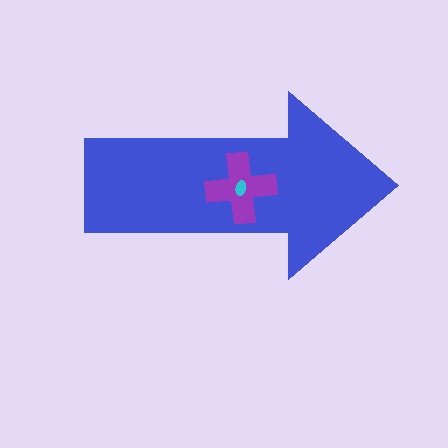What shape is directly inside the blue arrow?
The purple cross.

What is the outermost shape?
The blue arrow.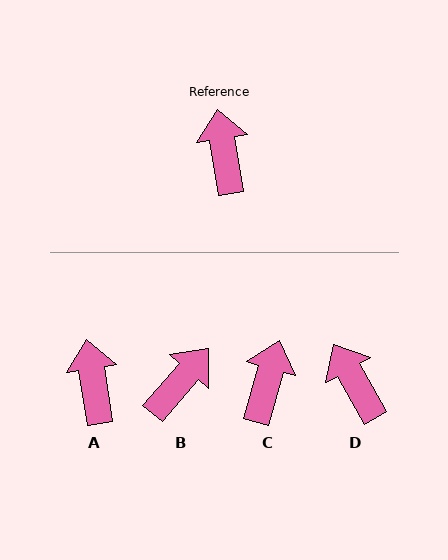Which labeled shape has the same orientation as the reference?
A.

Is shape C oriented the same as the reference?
No, it is off by about 25 degrees.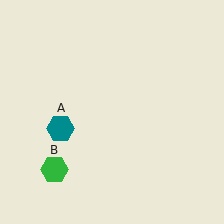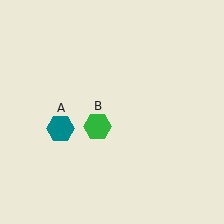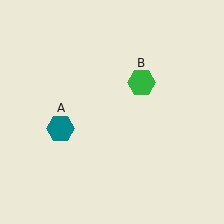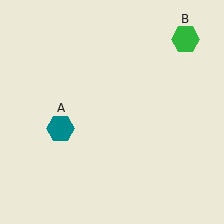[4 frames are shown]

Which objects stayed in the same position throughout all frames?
Teal hexagon (object A) remained stationary.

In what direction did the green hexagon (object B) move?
The green hexagon (object B) moved up and to the right.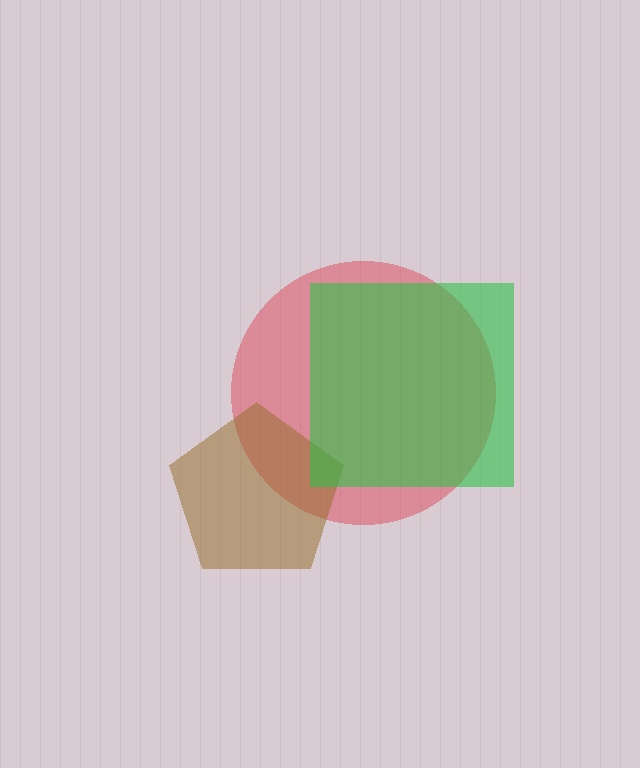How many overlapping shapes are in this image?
There are 3 overlapping shapes in the image.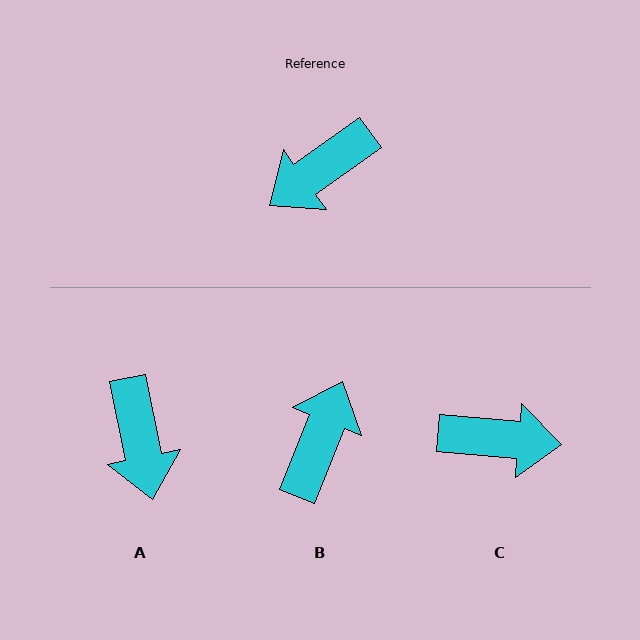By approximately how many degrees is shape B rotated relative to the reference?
Approximately 148 degrees clockwise.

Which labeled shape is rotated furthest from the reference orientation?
B, about 148 degrees away.